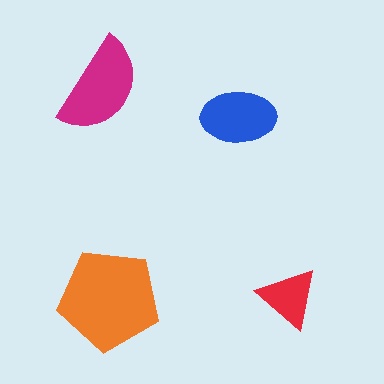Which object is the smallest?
The red triangle.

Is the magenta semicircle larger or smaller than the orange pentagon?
Smaller.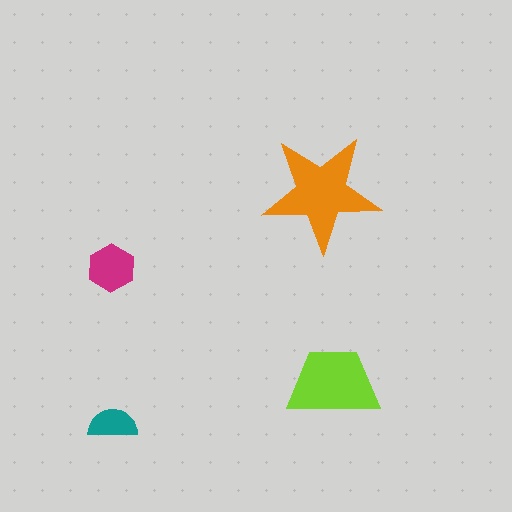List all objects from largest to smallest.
The orange star, the lime trapezoid, the magenta hexagon, the teal semicircle.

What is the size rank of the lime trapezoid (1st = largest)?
2nd.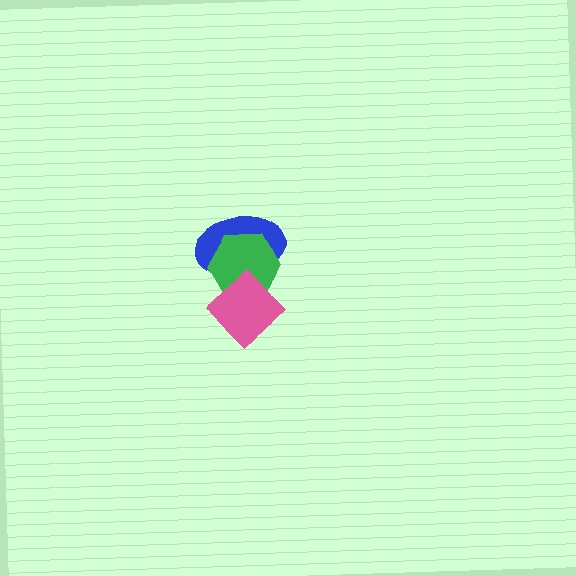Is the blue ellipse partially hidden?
Yes, it is partially covered by another shape.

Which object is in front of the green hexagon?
The pink diamond is in front of the green hexagon.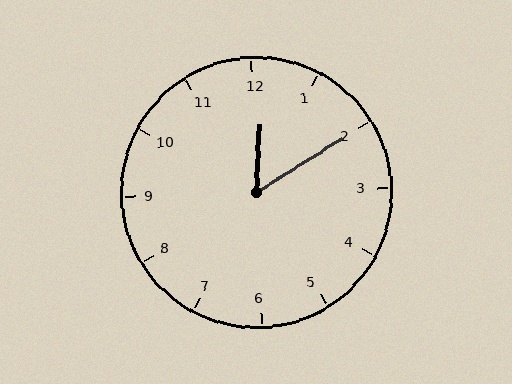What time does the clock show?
12:10.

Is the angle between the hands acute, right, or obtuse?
It is acute.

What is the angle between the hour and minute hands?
Approximately 55 degrees.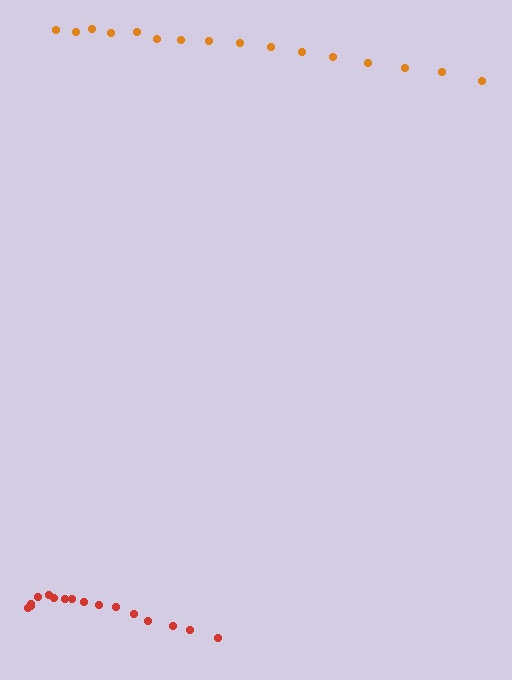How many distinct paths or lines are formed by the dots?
There are 2 distinct paths.